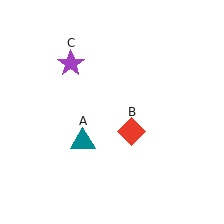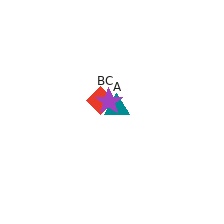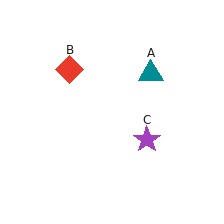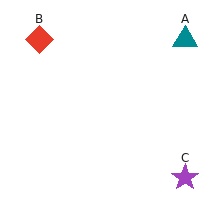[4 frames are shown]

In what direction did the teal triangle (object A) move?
The teal triangle (object A) moved up and to the right.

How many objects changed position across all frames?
3 objects changed position: teal triangle (object A), red diamond (object B), purple star (object C).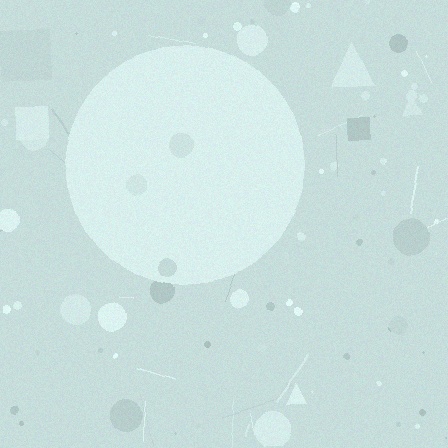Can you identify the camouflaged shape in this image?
The camouflaged shape is a circle.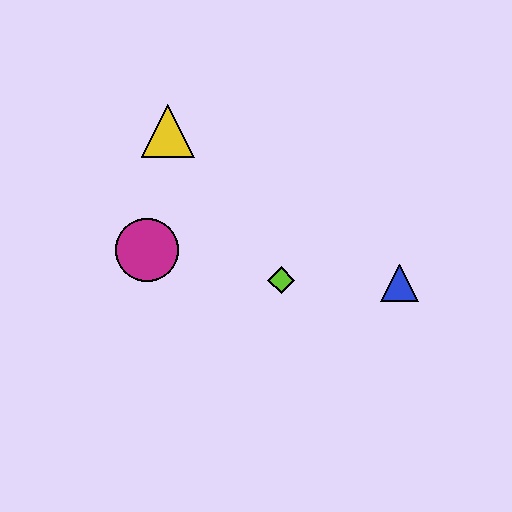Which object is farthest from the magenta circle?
The blue triangle is farthest from the magenta circle.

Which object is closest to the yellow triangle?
The magenta circle is closest to the yellow triangle.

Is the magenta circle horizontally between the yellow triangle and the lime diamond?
No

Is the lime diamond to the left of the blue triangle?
Yes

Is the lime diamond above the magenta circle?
No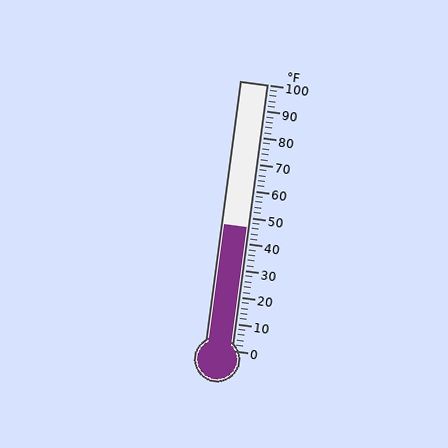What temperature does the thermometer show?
The thermometer shows approximately 46°F.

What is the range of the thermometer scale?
The thermometer scale ranges from 0°F to 100°F.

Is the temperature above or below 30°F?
The temperature is above 30°F.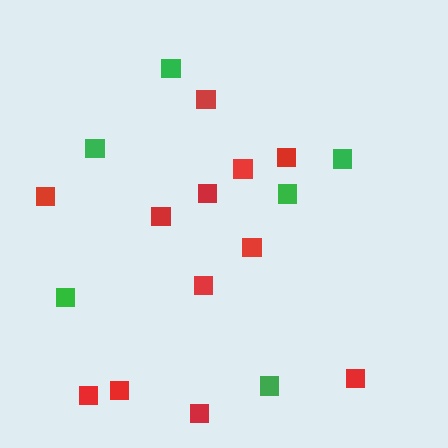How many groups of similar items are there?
There are 2 groups: one group of red squares (12) and one group of green squares (6).